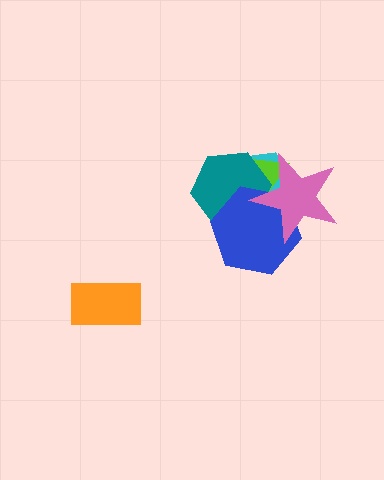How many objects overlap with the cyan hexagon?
4 objects overlap with the cyan hexagon.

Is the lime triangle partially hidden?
Yes, it is partially covered by another shape.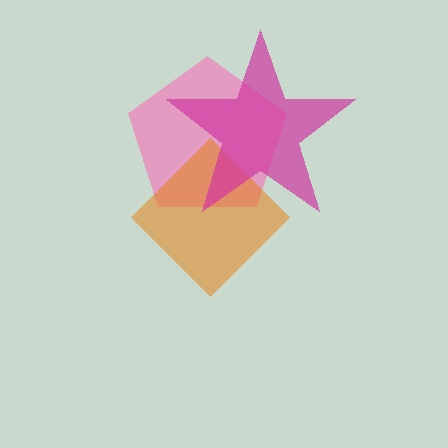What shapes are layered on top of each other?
The layered shapes are: a pink pentagon, an orange diamond, a magenta star.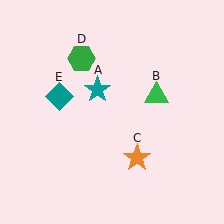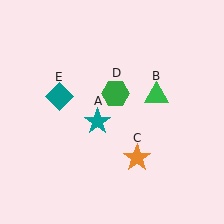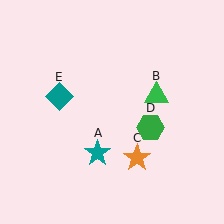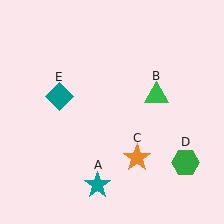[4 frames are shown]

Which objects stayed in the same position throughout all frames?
Green triangle (object B) and orange star (object C) and teal diamond (object E) remained stationary.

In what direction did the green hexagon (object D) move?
The green hexagon (object D) moved down and to the right.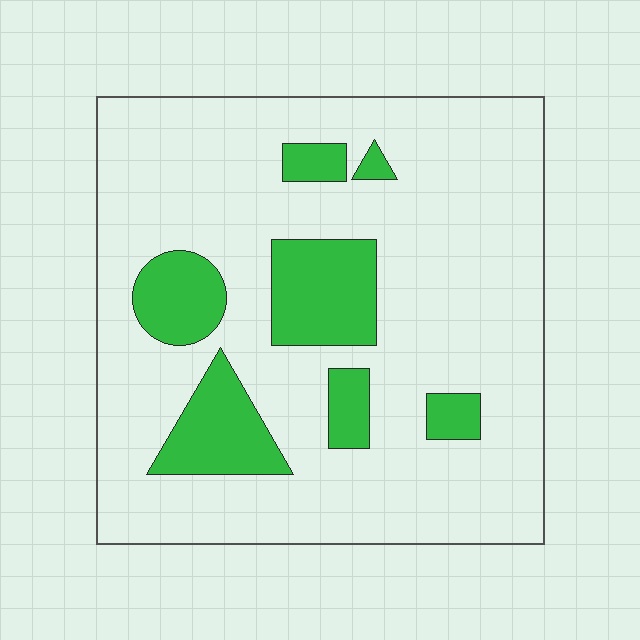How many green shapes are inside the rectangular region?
7.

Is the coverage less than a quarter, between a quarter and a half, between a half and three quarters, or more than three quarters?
Less than a quarter.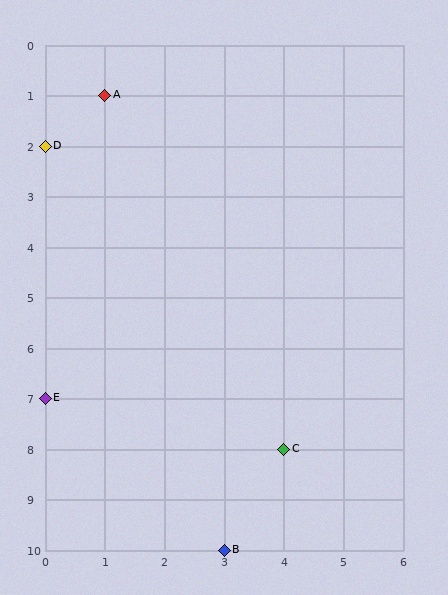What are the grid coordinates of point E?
Point E is at grid coordinates (0, 7).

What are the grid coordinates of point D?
Point D is at grid coordinates (0, 2).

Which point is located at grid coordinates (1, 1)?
Point A is at (1, 1).